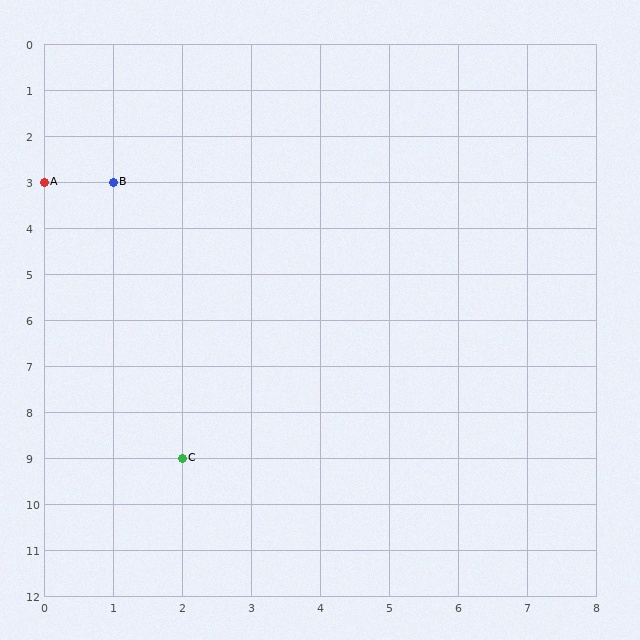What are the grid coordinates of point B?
Point B is at grid coordinates (1, 3).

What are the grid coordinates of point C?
Point C is at grid coordinates (2, 9).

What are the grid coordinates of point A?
Point A is at grid coordinates (0, 3).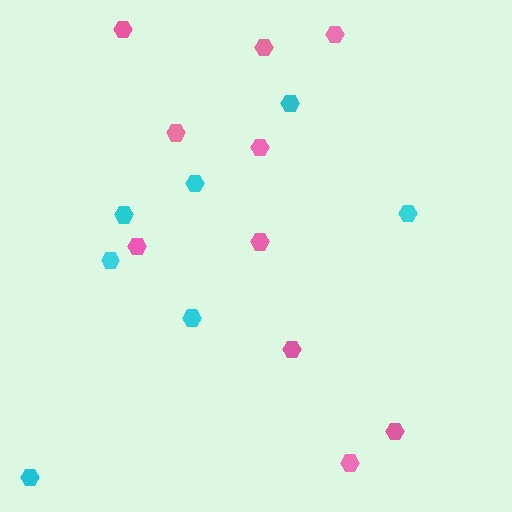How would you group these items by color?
There are 2 groups: one group of cyan hexagons (7) and one group of pink hexagons (10).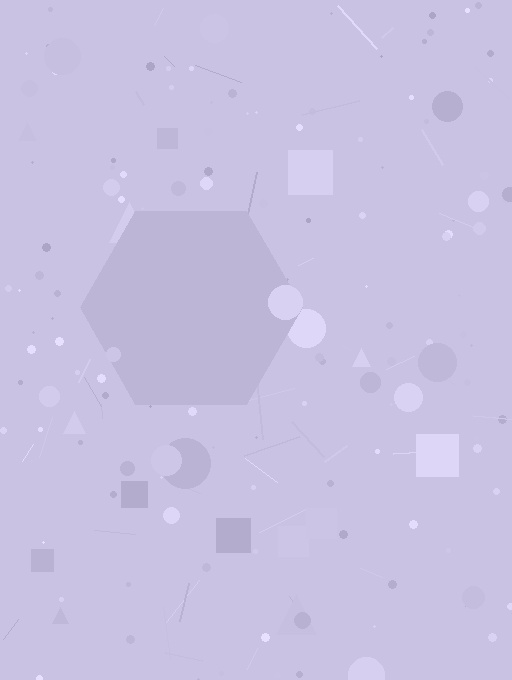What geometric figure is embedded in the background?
A hexagon is embedded in the background.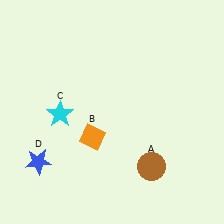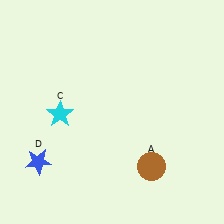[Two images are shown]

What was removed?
The orange diamond (B) was removed in Image 2.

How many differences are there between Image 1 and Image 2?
There is 1 difference between the two images.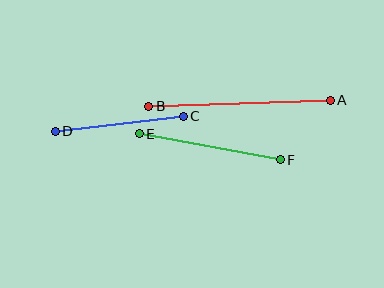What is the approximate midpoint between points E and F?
The midpoint is at approximately (210, 147) pixels.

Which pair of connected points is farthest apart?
Points A and B are farthest apart.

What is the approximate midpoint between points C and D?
The midpoint is at approximately (119, 124) pixels.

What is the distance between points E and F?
The distance is approximately 143 pixels.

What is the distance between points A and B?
The distance is approximately 182 pixels.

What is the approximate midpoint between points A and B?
The midpoint is at approximately (240, 103) pixels.